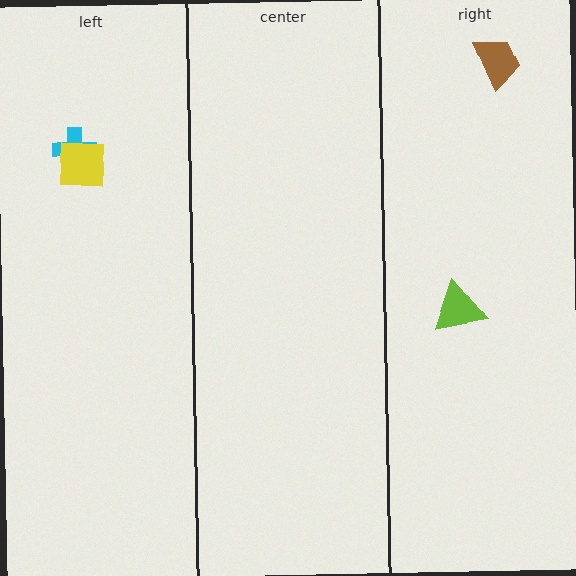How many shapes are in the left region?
2.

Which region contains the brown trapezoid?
The right region.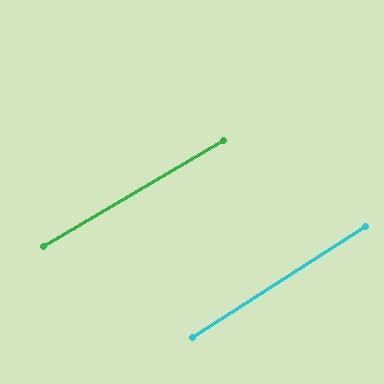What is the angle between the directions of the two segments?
Approximately 2 degrees.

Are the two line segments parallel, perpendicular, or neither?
Parallel — their directions differ by only 1.7°.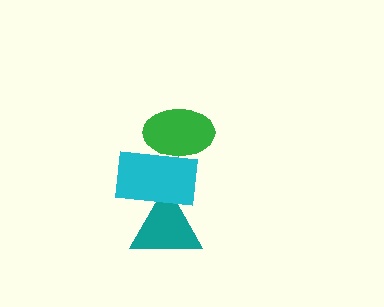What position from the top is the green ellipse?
The green ellipse is 1st from the top.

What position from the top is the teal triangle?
The teal triangle is 3rd from the top.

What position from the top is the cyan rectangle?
The cyan rectangle is 2nd from the top.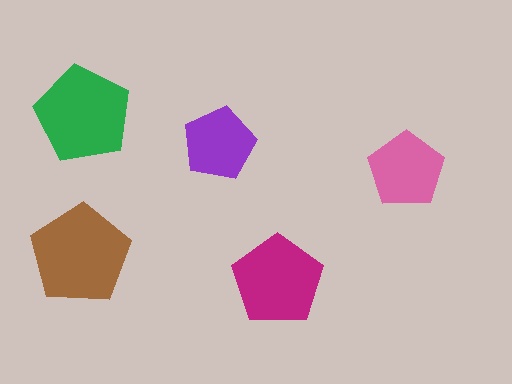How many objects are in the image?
There are 5 objects in the image.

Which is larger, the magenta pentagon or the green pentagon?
The green one.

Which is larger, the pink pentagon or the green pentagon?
The green one.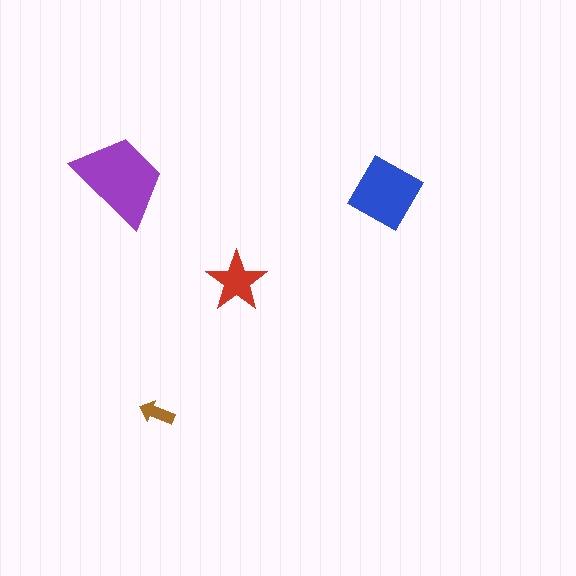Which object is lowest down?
The brown arrow is bottommost.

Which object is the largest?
The purple trapezoid.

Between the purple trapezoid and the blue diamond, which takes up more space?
The purple trapezoid.